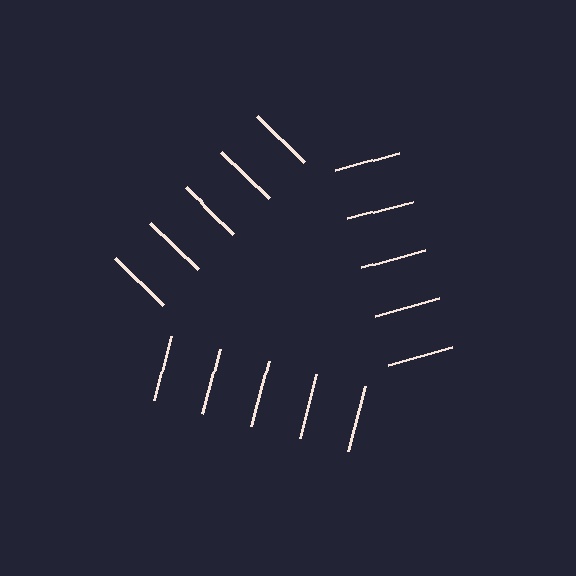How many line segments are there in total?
15 — 5 along each of the 3 edges.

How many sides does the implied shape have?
3 sides — the line-ends trace a triangle.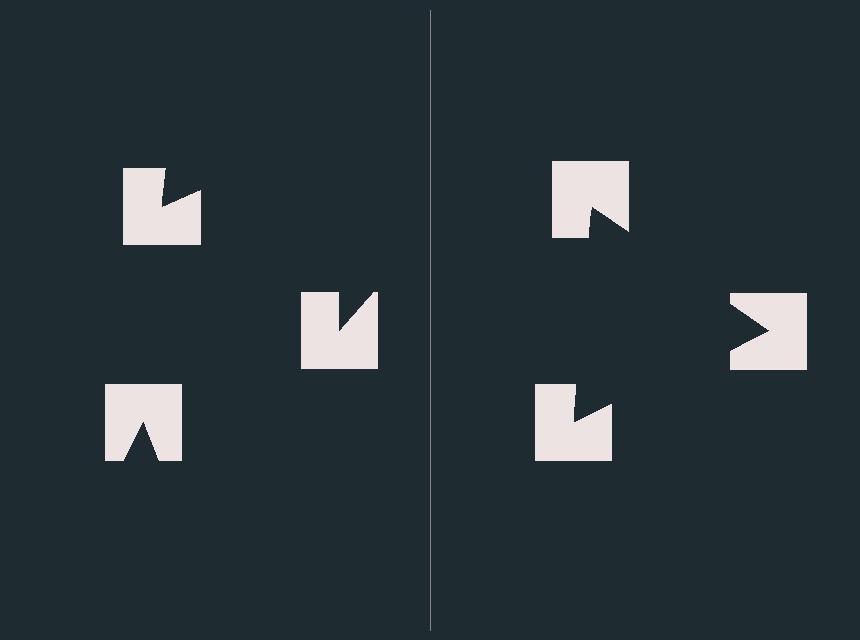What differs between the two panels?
The notched squares are positioned identically on both sides; only the wedge orientations differ. On the right they align to a triangle; on the left they are misaligned.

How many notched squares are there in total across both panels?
6 — 3 on each side.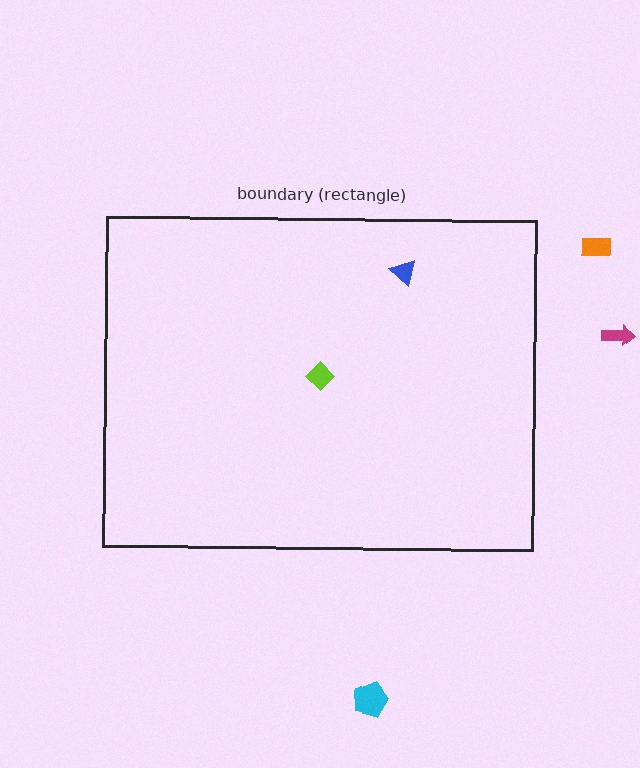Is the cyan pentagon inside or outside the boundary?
Outside.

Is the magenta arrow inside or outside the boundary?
Outside.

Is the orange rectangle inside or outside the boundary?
Outside.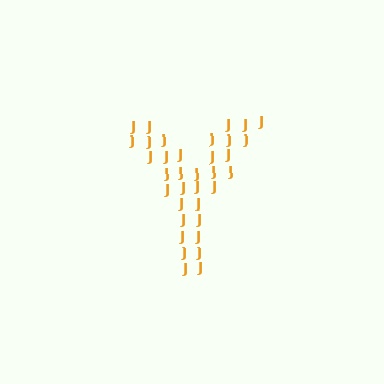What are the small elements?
The small elements are letter J's.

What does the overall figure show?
The overall figure shows the letter Y.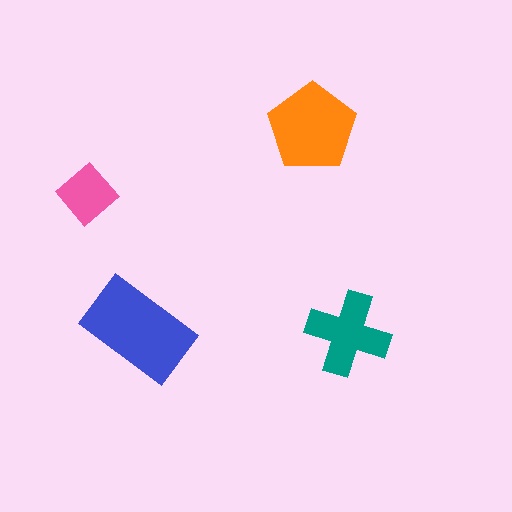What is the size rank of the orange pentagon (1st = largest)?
2nd.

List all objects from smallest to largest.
The pink diamond, the teal cross, the orange pentagon, the blue rectangle.